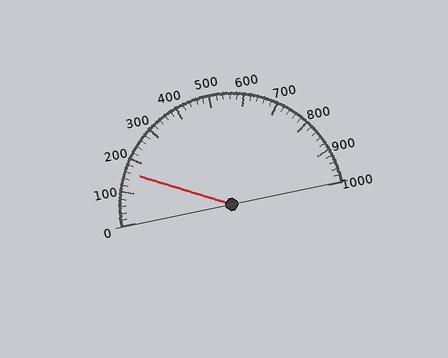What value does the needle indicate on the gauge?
The needle indicates approximately 160.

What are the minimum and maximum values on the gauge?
The gauge ranges from 0 to 1000.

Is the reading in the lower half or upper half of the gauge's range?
The reading is in the lower half of the range (0 to 1000).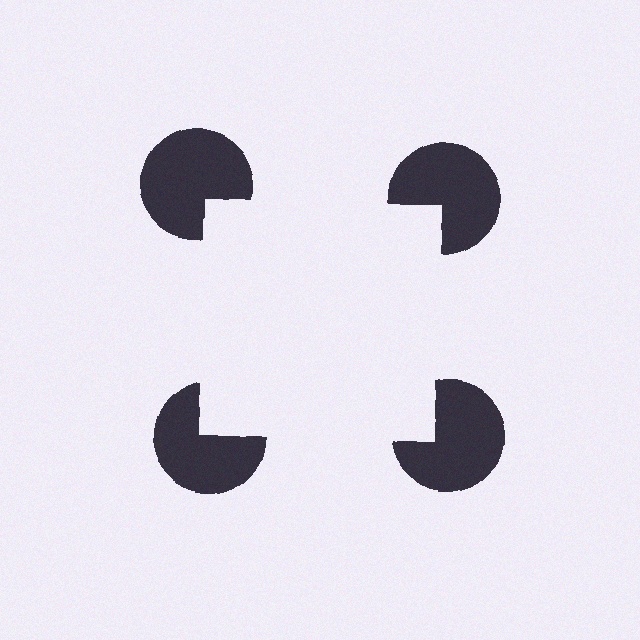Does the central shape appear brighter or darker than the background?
It typically appears slightly brighter than the background, even though no actual brightness change is drawn.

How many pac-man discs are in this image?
There are 4 — one at each vertex of the illusory square.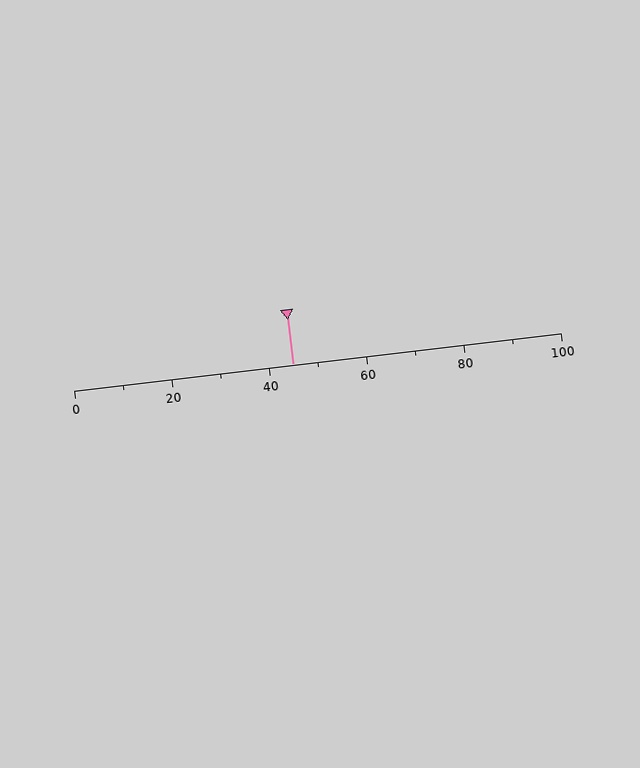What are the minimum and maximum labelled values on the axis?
The axis runs from 0 to 100.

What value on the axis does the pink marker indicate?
The marker indicates approximately 45.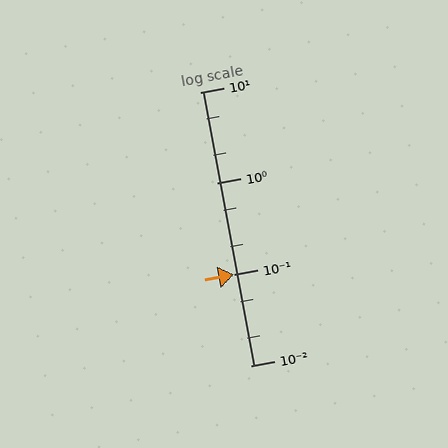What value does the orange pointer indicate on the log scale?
The pointer indicates approximately 0.1.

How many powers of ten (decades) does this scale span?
The scale spans 3 decades, from 0.01 to 10.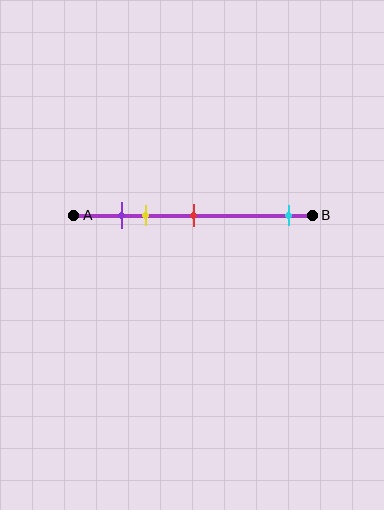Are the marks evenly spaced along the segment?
No, the marks are not evenly spaced.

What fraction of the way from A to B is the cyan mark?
The cyan mark is approximately 90% (0.9) of the way from A to B.